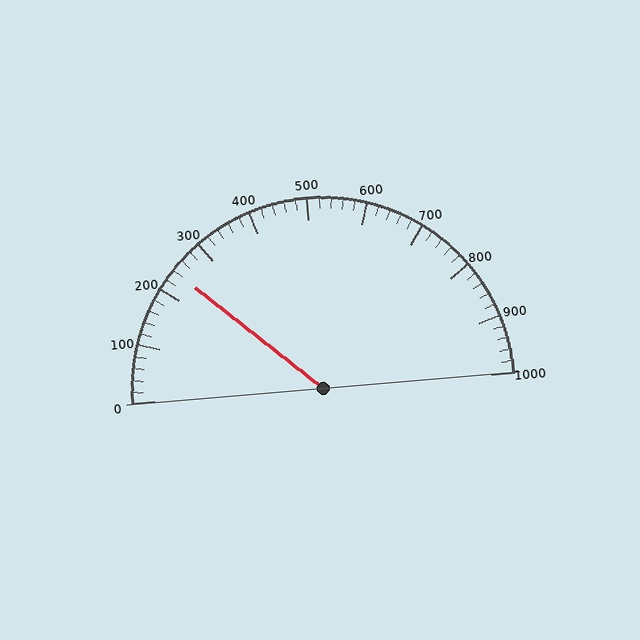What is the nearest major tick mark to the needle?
The nearest major tick mark is 200.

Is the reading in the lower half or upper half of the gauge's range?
The reading is in the lower half of the range (0 to 1000).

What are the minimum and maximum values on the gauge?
The gauge ranges from 0 to 1000.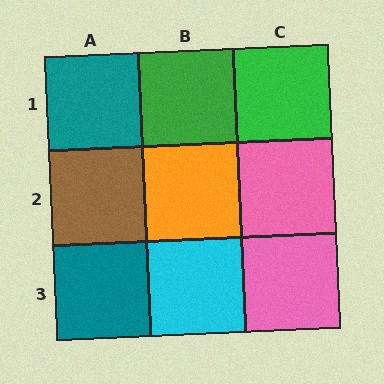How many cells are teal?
2 cells are teal.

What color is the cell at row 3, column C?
Pink.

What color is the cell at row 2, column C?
Pink.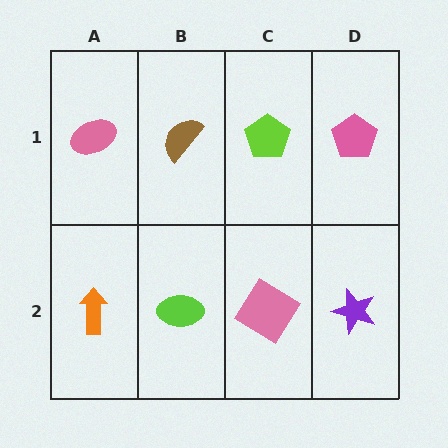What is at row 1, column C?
A lime pentagon.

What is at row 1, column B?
A brown semicircle.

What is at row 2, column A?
An orange arrow.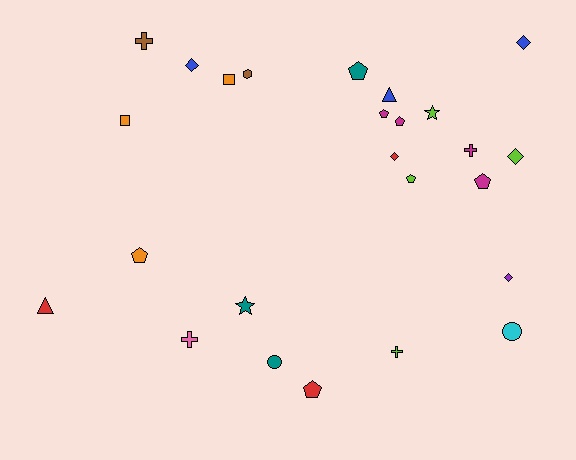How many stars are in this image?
There are 2 stars.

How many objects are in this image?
There are 25 objects.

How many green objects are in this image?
There are no green objects.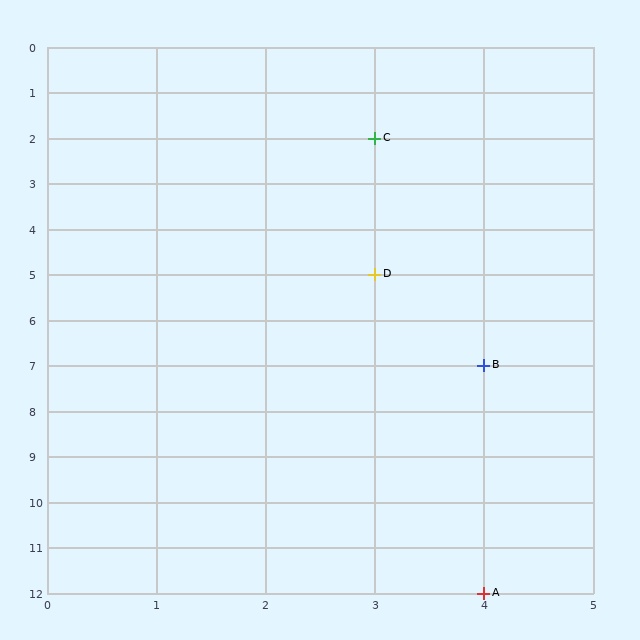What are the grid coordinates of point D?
Point D is at grid coordinates (3, 5).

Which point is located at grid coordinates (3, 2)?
Point C is at (3, 2).